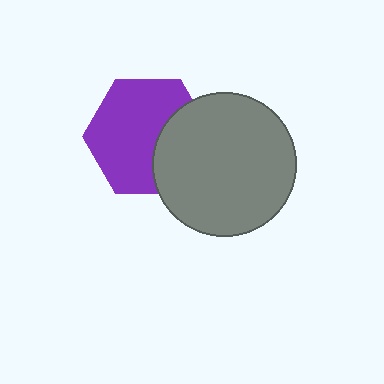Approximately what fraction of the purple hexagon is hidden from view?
Roughly 33% of the purple hexagon is hidden behind the gray circle.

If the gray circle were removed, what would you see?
You would see the complete purple hexagon.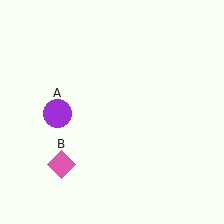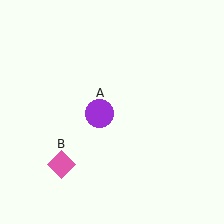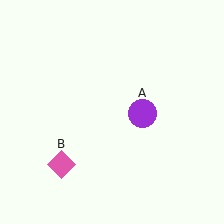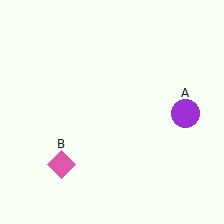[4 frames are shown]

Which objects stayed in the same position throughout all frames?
Pink diamond (object B) remained stationary.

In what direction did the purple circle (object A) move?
The purple circle (object A) moved right.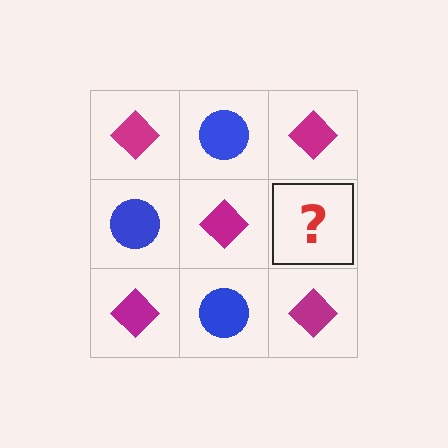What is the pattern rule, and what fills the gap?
The rule is that it alternates magenta diamond and blue circle in a checkerboard pattern. The gap should be filled with a blue circle.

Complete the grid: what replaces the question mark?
The question mark should be replaced with a blue circle.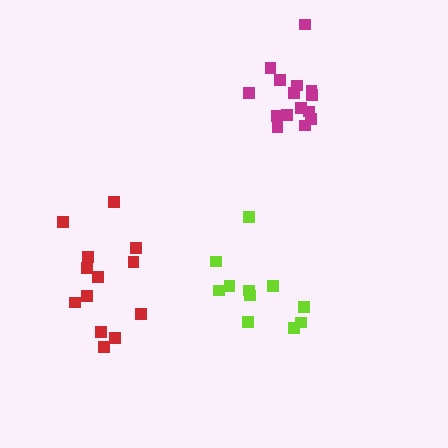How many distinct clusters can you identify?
There are 3 distinct clusters.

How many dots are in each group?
Group 1: 13 dots, Group 2: 15 dots, Group 3: 11 dots (39 total).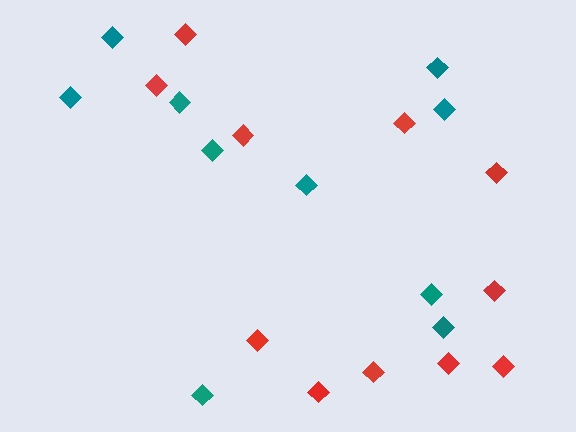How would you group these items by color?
There are 2 groups: one group of teal diamonds (10) and one group of red diamonds (11).